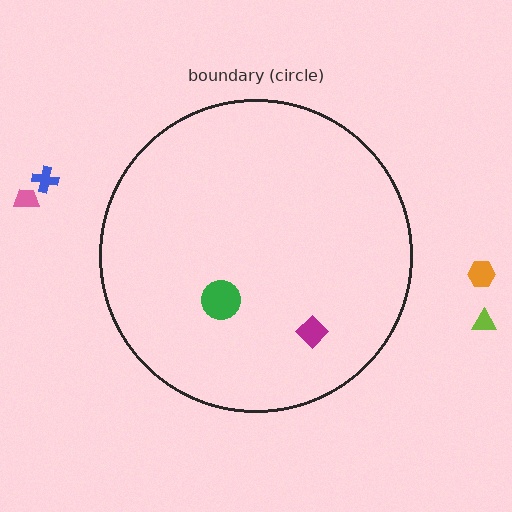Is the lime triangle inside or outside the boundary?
Outside.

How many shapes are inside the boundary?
2 inside, 4 outside.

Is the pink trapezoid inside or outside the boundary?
Outside.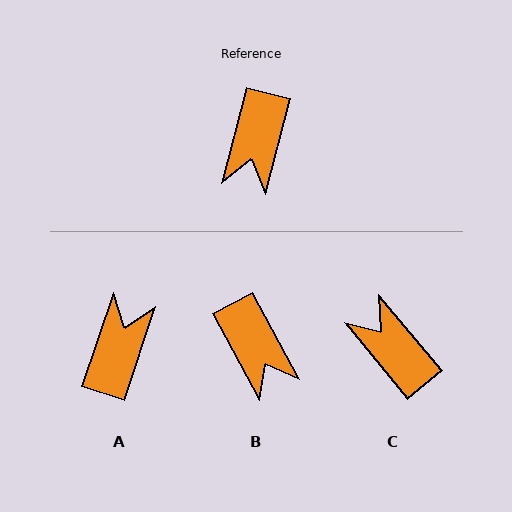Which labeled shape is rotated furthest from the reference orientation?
A, about 176 degrees away.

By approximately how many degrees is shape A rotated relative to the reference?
Approximately 176 degrees counter-clockwise.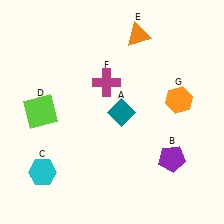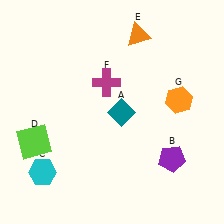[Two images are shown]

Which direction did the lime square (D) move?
The lime square (D) moved down.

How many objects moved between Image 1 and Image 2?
1 object moved between the two images.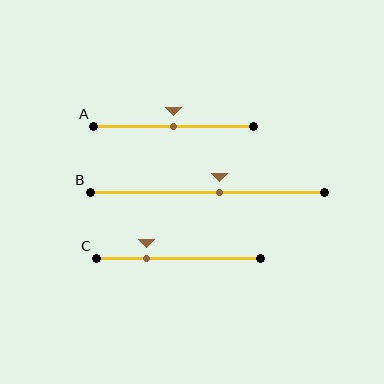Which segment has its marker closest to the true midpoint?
Segment A has its marker closest to the true midpoint.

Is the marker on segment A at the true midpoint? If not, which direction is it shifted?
Yes, the marker on segment A is at the true midpoint.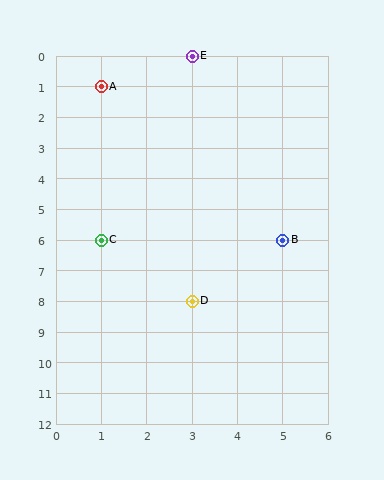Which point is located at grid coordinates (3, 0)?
Point E is at (3, 0).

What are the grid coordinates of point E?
Point E is at grid coordinates (3, 0).